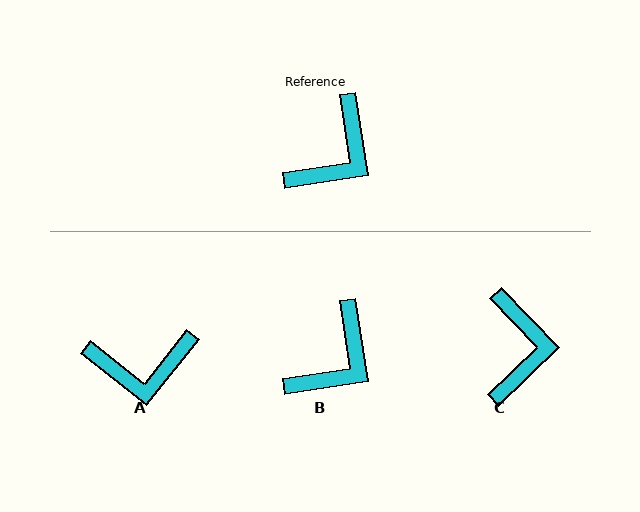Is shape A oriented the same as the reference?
No, it is off by about 47 degrees.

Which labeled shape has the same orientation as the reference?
B.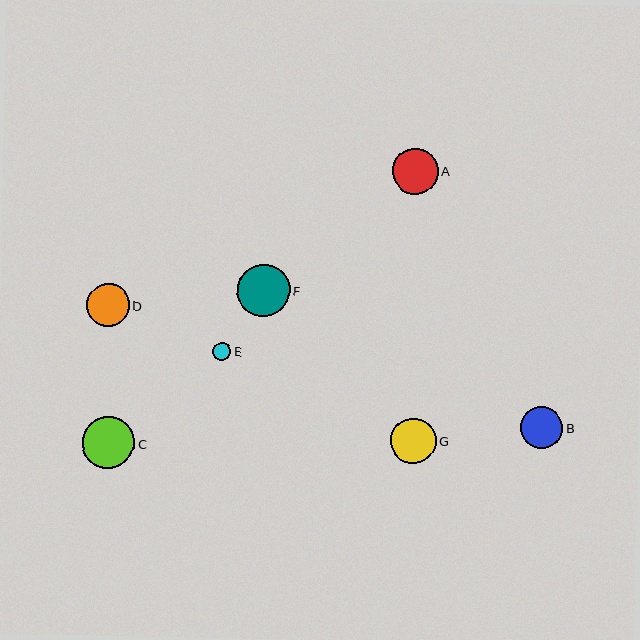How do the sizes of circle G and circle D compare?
Circle G and circle D are approximately the same size.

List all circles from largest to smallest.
From largest to smallest: C, F, A, G, D, B, E.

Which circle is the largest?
Circle C is the largest with a size of approximately 52 pixels.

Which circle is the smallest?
Circle E is the smallest with a size of approximately 18 pixels.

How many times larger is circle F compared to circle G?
Circle F is approximately 1.2 times the size of circle G.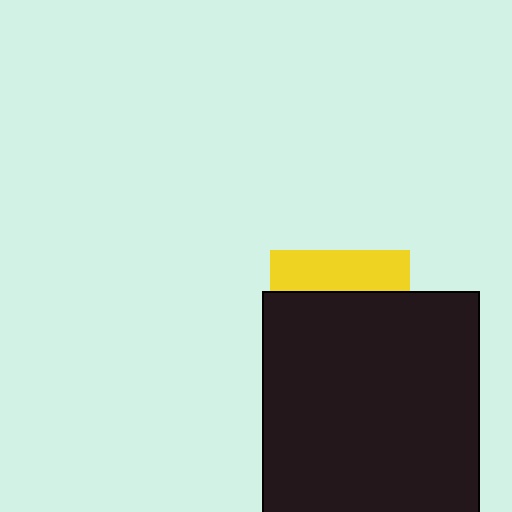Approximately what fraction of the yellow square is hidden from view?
Roughly 70% of the yellow square is hidden behind the black rectangle.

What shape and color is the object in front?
The object in front is a black rectangle.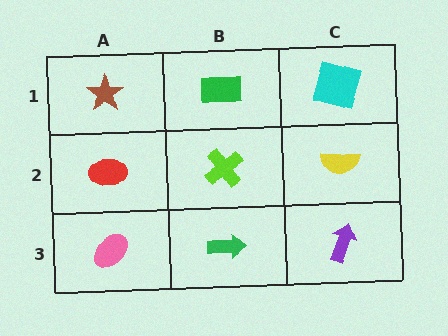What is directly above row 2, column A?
A brown star.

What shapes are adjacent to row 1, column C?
A yellow semicircle (row 2, column C), a green rectangle (row 1, column B).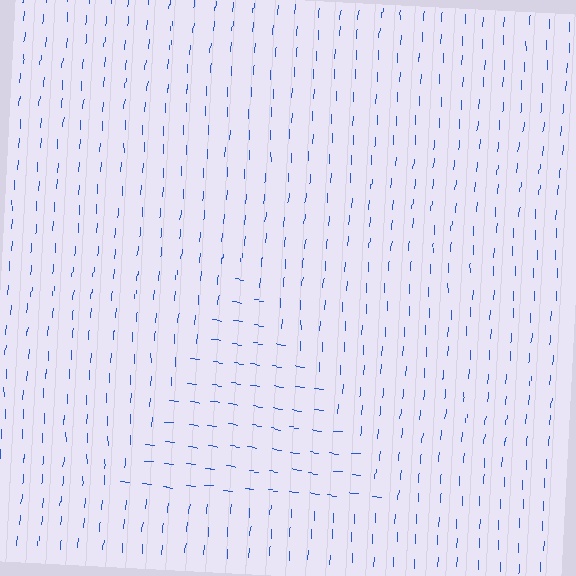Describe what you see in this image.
The image is filled with small blue line segments. A triangle region in the image has lines oriented differently from the surrounding lines, creating a visible texture boundary.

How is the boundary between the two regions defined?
The boundary is defined purely by a change in line orientation (approximately 86 degrees difference). All lines are the same color and thickness.